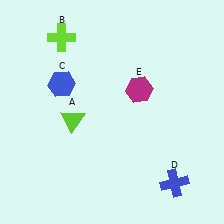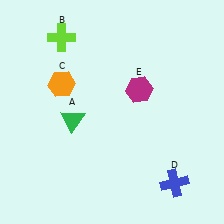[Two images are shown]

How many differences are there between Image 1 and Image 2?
There are 2 differences between the two images.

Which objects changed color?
A changed from lime to green. C changed from blue to orange.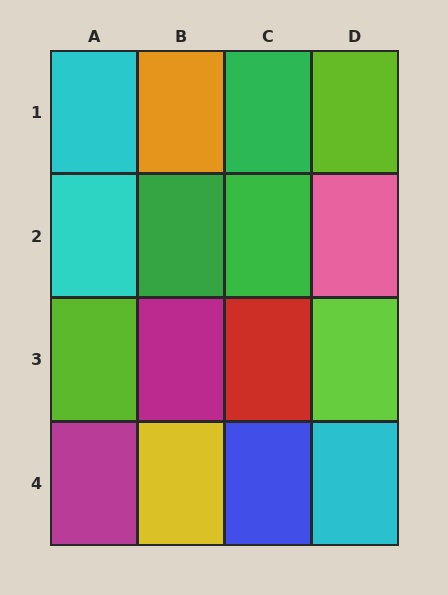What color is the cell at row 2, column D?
Pink.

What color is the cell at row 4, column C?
Blue.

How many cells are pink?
1 cell is pink.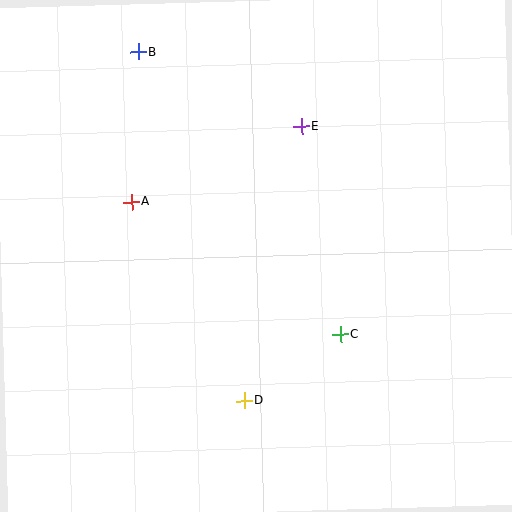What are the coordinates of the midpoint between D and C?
The midpoint between D and C is at (292, 367).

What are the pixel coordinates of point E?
Point E is at (301, 126).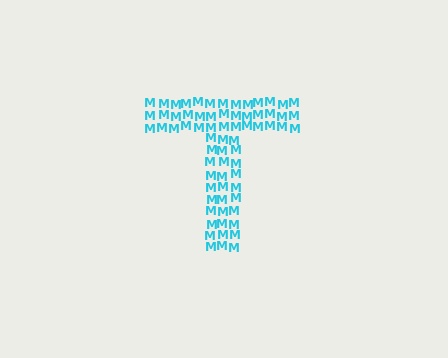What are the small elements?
The small elements are letter M's.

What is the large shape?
The large shape is the letter T.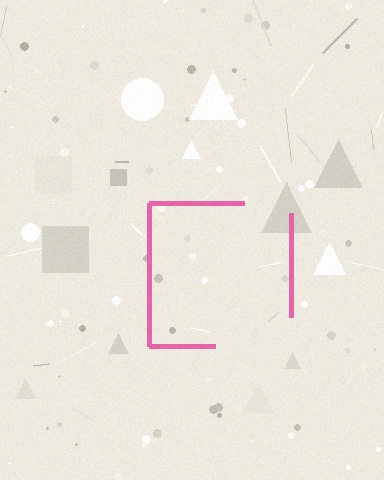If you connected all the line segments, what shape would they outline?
They would outline a square.